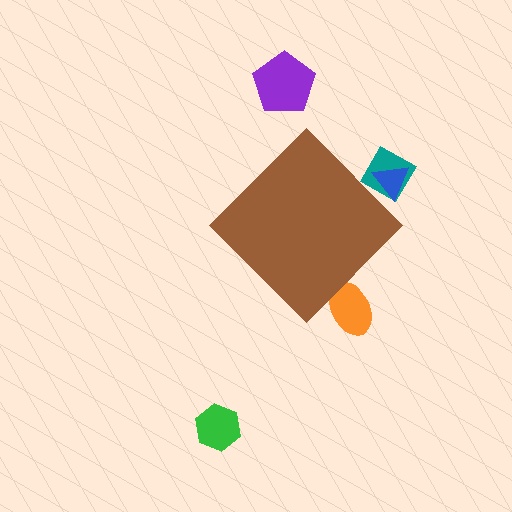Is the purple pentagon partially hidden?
No, the purple pentagon is fully visible.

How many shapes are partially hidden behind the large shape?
3 shapes are partially hidden.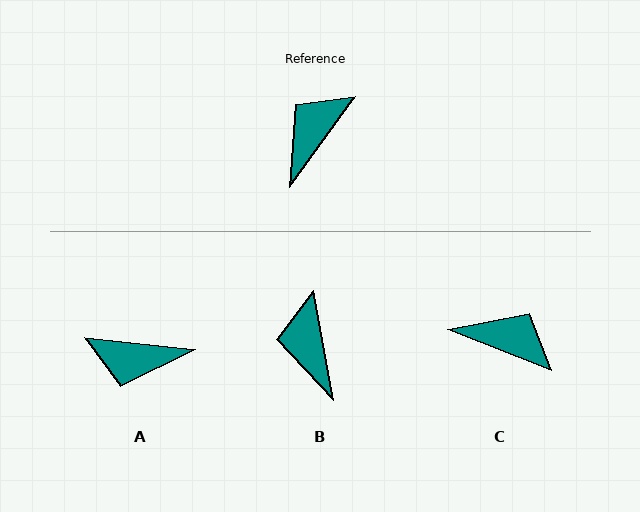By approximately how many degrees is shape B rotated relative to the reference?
Approximately 46 degrees counter-clockwise.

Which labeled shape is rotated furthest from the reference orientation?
A, about 120 degrees away.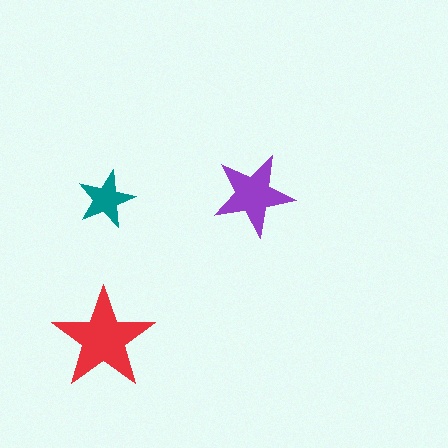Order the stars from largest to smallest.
the red one, the purple one, the teal one.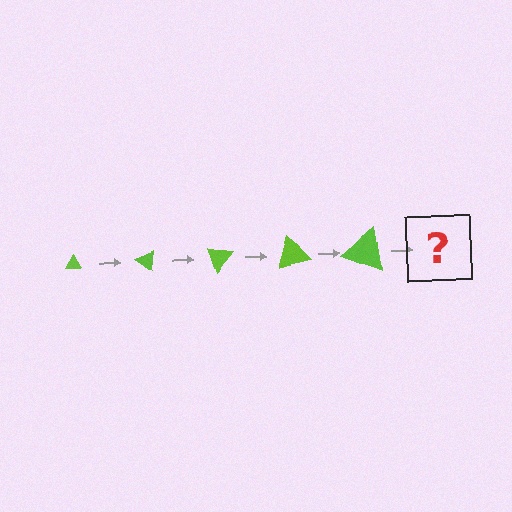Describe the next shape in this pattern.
It should be a triangle, larger than the previous one and rotated 175 degrees from the start.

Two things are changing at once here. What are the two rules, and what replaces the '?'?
The two rules are that the triangle grows larger each step and it rotates 35 degrees each step. The '?' should be a triangle, larger than the previous one and rotated 175 degrees from the start.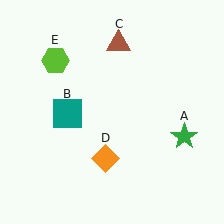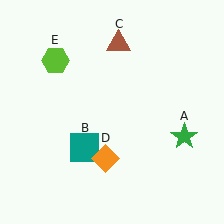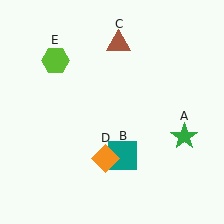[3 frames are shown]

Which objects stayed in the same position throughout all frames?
Green star (object A) and brown triangle (object C) and orange diamond (object D) and lime hexagon (object E) remained stationary.